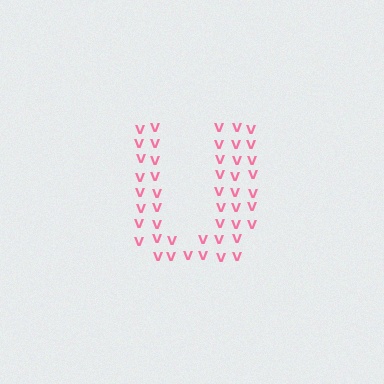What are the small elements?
The small elements are letter V's.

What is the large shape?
The large shape is the letter U.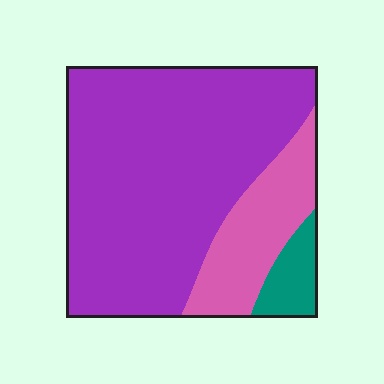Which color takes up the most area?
Purple, at roughly 75%.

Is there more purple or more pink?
Purple.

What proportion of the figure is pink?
Pink covers about 20% of the figure.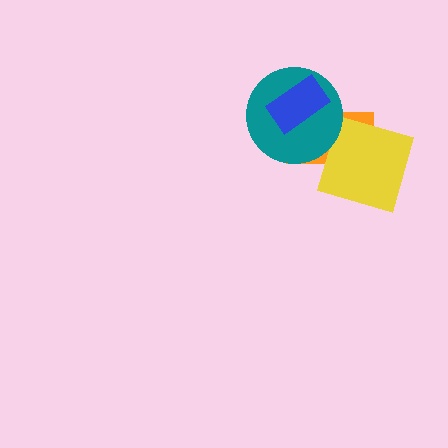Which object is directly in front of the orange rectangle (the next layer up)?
The yellow square is directly in front of the orange rectangle.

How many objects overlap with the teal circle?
2 objects overlap with the teal circle.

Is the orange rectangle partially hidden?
Yes, it is partially covered by another shape.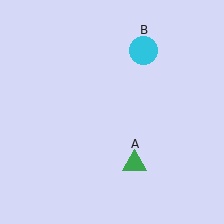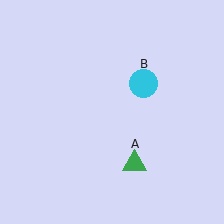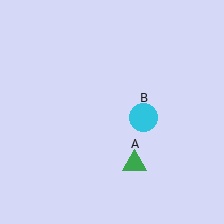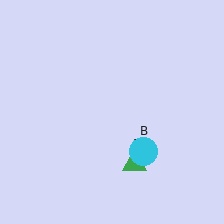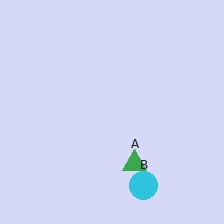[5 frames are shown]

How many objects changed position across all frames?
1 object changed position: cyan circle (object B).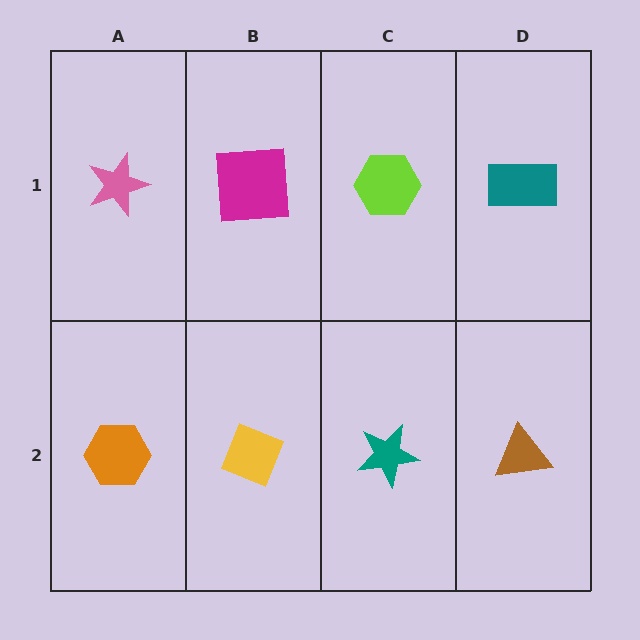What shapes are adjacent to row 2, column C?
A lime hexagon (row 1, column C), a yellow diamond (row 2, column B), a brown triangle (row 2, column D).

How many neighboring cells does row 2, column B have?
3.